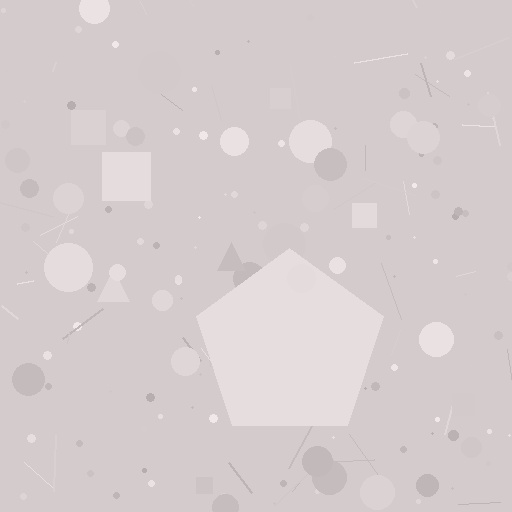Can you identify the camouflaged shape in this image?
The camouflaged shape is a pentagon.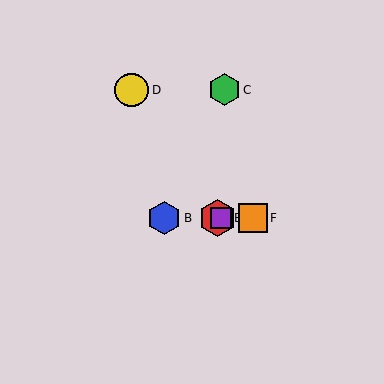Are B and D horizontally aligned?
No, B is at y≈218 and D is at y≈90.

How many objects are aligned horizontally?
4 objects (A, B, E, F) are aligned horizontally.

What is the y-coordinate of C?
Object C is at y≈90.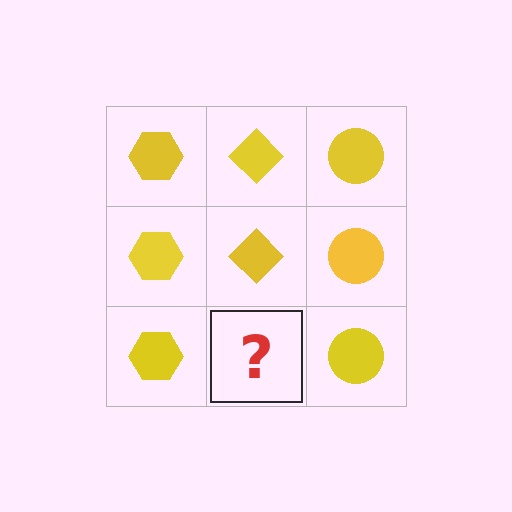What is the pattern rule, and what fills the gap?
The rule is that each column has a consistent shape. The gap should be filled with a yellow diamond.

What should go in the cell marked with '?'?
The missing cell should contain a yellow diamond.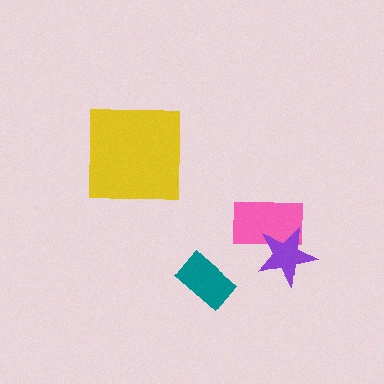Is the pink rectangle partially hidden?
Yes, it is partially covered by another shape.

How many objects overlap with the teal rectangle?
0 objects overlap with the teal rectangle.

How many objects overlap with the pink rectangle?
1 object overlaps with the pink rectangle.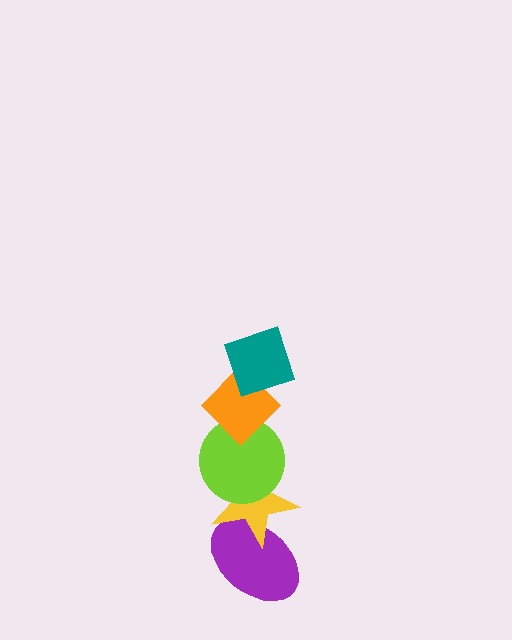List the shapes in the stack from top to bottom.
From top to bottom: the teal diamond, the orange diamond, the lime circle, the yellow star, the purple ellipse.